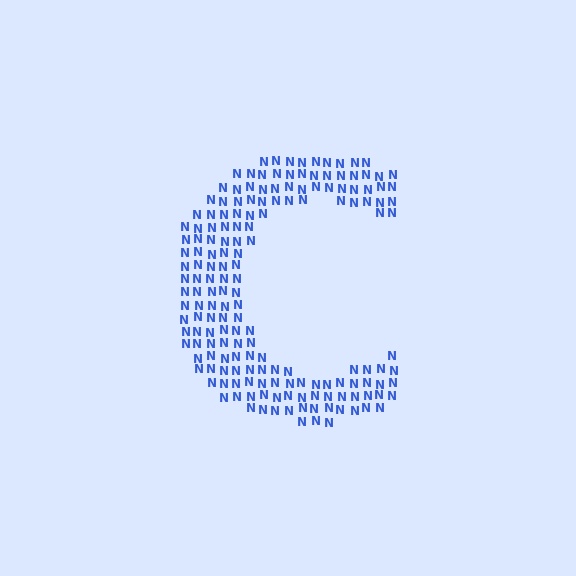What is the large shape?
The large shape is the letter C.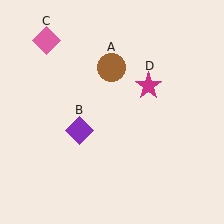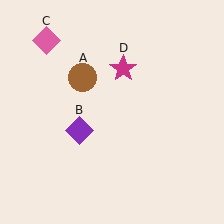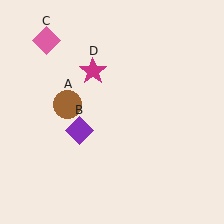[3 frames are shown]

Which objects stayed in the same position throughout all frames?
Purple diamond (object B) and pink diamond (object C) remained stationary.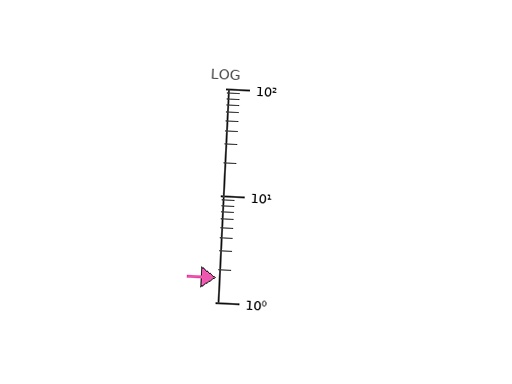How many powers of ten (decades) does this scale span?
The scale spans 2 decades, from 1 to 100.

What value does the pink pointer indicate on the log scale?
The pointer indicates approximately 1.7.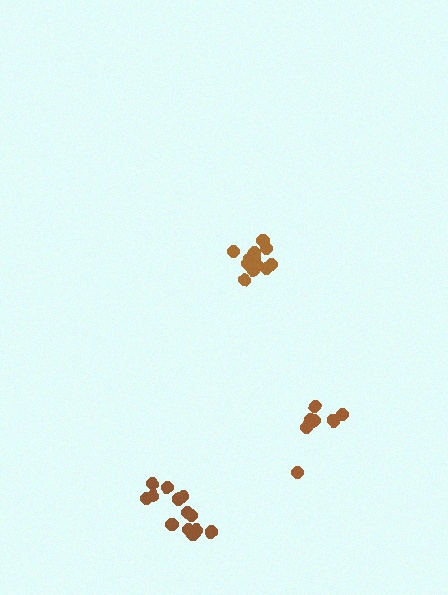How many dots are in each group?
Group 1: 13 dots, Group 2: 15 dots, Group 3: 9 dots (37 total).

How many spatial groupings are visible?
There are 3 spatial groupings.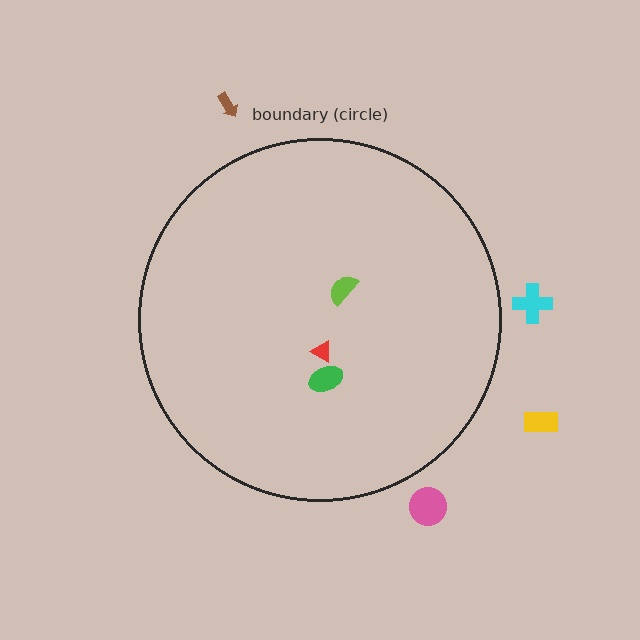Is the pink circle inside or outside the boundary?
Outside.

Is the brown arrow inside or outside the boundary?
Outside.